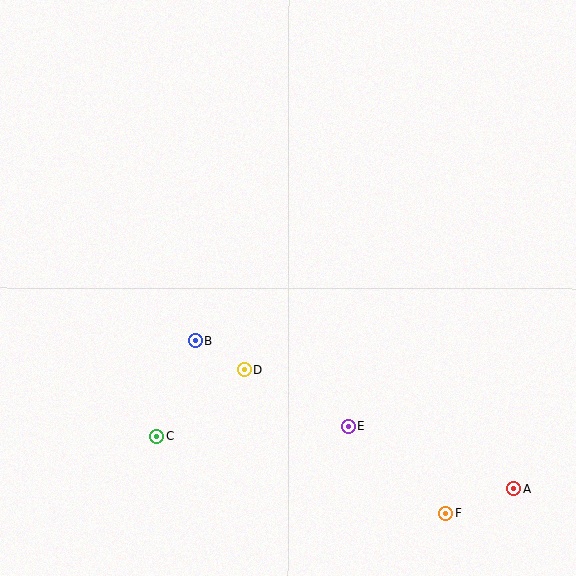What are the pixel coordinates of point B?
Point B is at (195, 341).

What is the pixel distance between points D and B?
The distance between D and B is 57 pixels.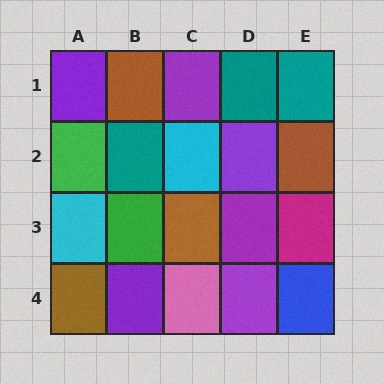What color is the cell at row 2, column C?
Cyan.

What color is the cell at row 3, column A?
Cyan.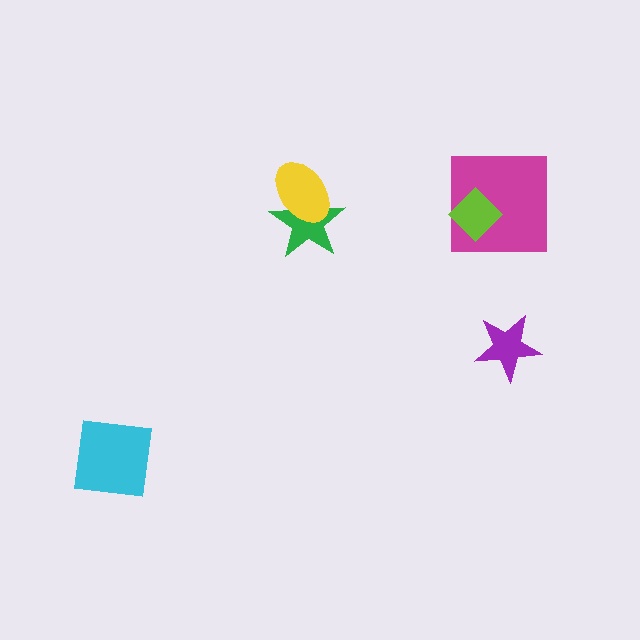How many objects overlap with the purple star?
0 objects overlap with the purple star.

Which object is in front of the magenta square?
The lime diamond is in front of the magenta square.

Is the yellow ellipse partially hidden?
No, no other shape covers it.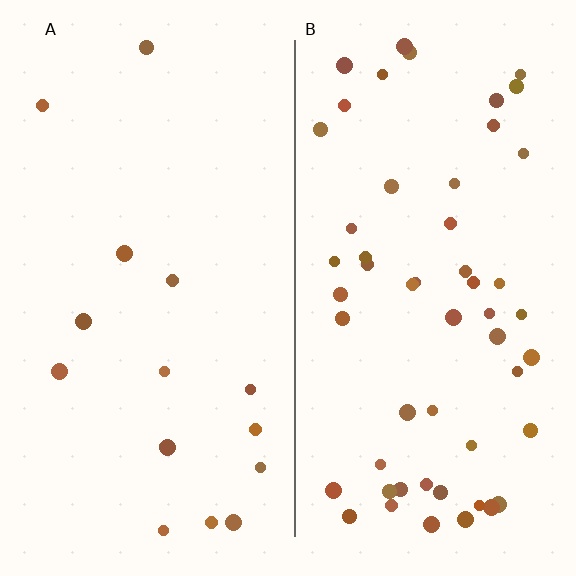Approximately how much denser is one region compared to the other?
Approximately 3.5× — region B over region A.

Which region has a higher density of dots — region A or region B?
B (the right).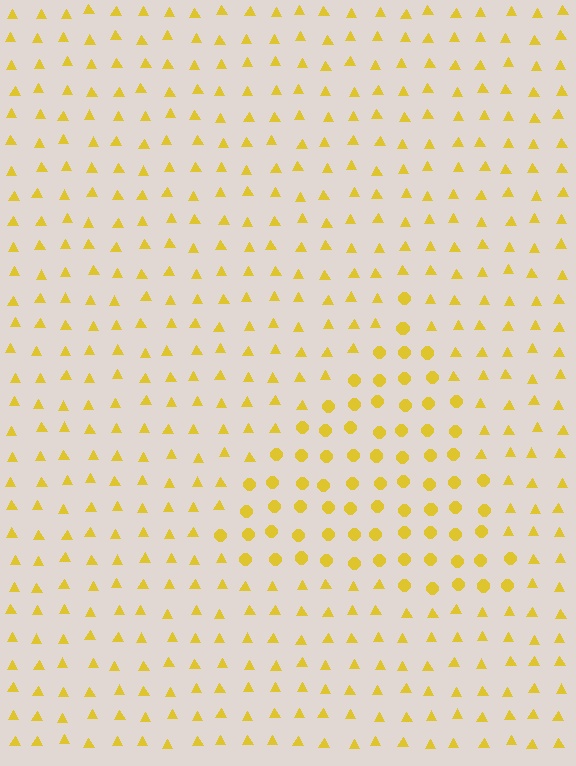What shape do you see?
I see a triangle.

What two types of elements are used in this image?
The image uses circles inside the triangle region and triangles outside it.